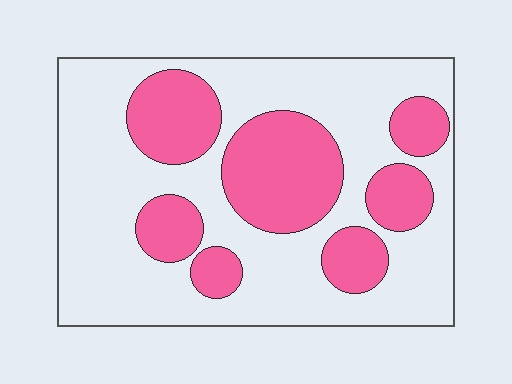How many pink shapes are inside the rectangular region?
7.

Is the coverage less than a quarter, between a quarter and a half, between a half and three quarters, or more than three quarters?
Between a quarter and a half.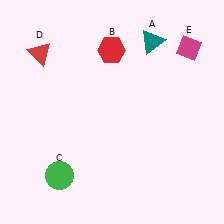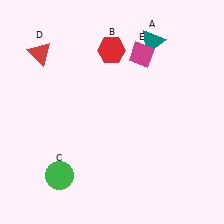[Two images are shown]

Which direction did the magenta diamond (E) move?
The magenta diamond (E) moved left.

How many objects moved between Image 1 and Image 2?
1 object moved between the two images.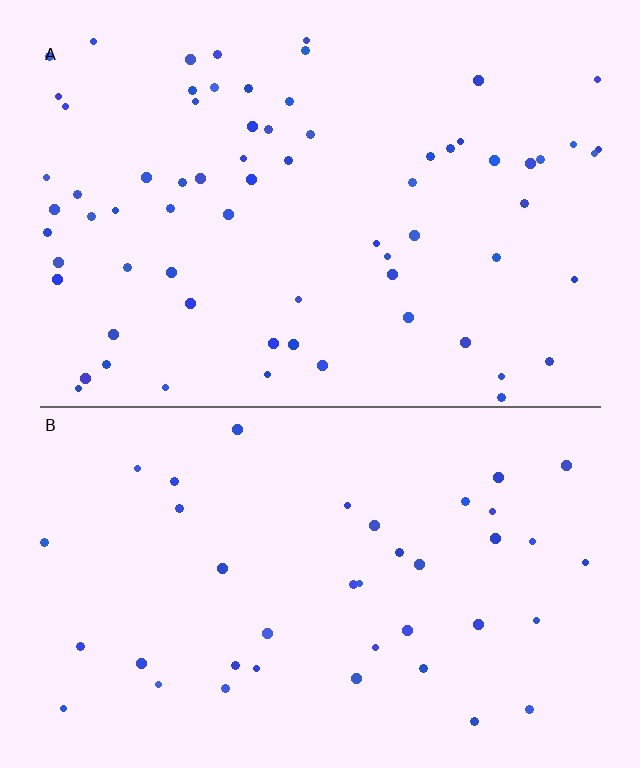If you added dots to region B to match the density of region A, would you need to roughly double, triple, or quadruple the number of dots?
Approximately double.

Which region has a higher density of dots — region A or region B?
A (the top).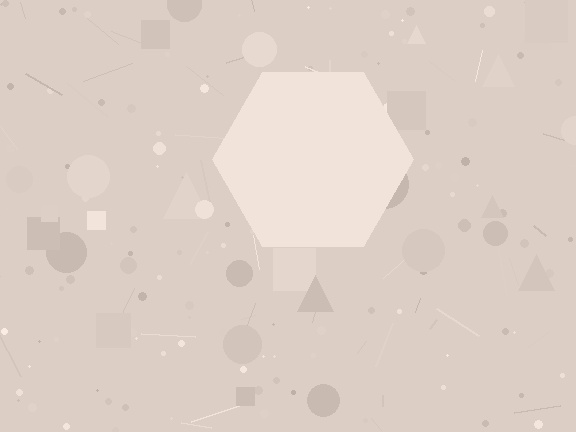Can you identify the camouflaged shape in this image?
The camouflaged shape is a hexagon.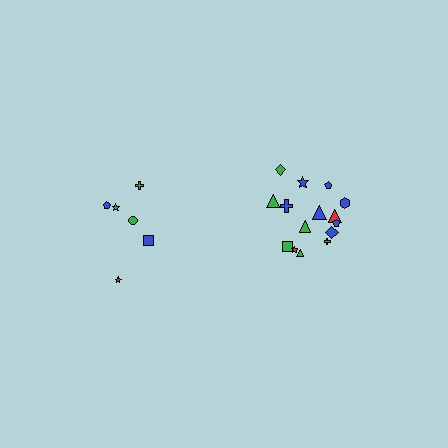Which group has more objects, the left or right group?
The right group.